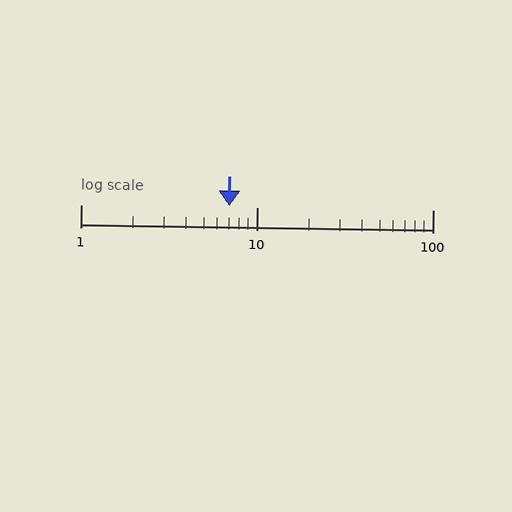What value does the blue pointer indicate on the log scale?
The pointer indicates approximately 7.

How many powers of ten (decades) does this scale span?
The scale spans 2 decades, from 1 to 100.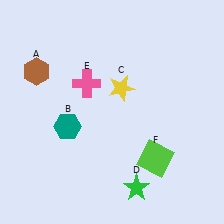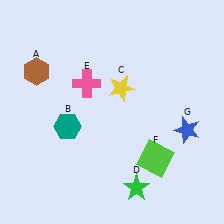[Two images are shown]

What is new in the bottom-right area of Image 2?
A blue star (G) was added in the bottom-right area of Image 2.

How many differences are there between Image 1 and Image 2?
There is 1 difference between the two images.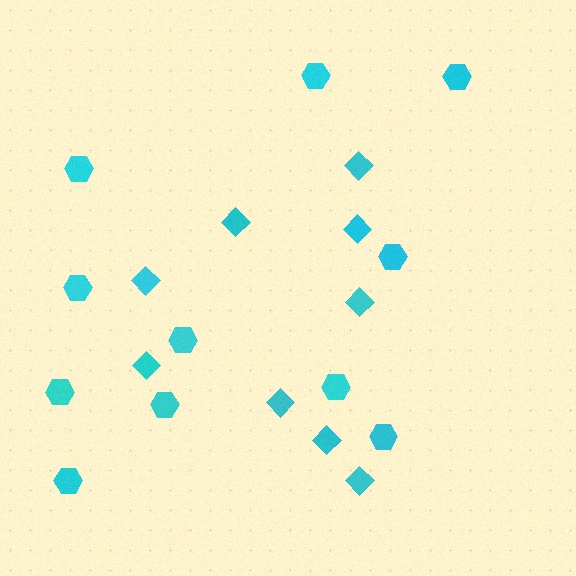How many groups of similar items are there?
There are 2 groups: one group of hexagons (11) and one group of diamonds (9).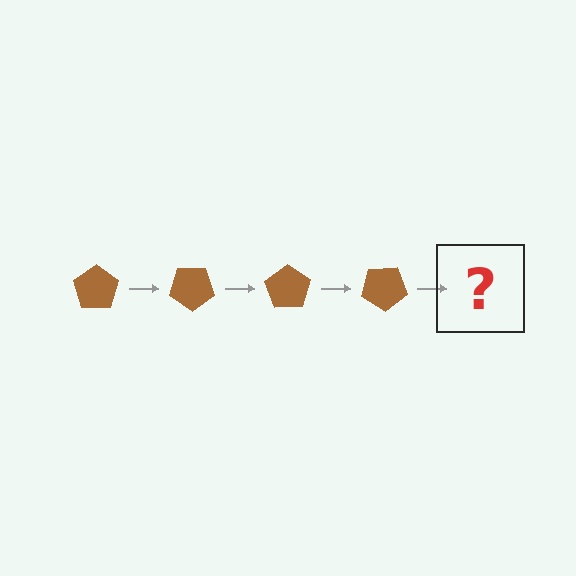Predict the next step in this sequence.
The next step is a brown pentagon rotated 140 degrees.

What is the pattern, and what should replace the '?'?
The pattern is that the pentagon rotates 35 degrees each step. The '?' should be a brown pentagon rotated 140 degrees.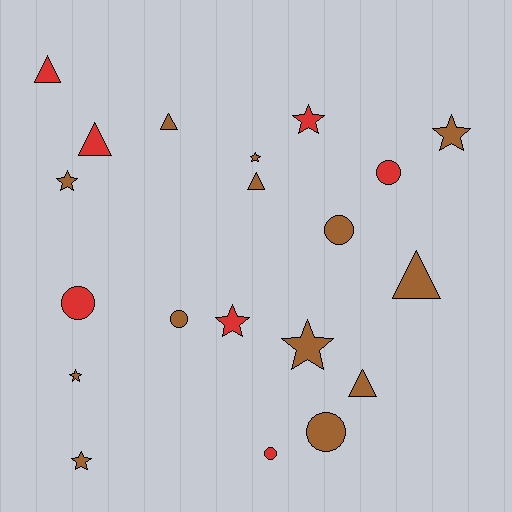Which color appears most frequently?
Brown, with 13 objects.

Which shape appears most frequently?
Star, with 8 objects.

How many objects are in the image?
There are 20 objects.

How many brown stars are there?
There are 6 brown stars.